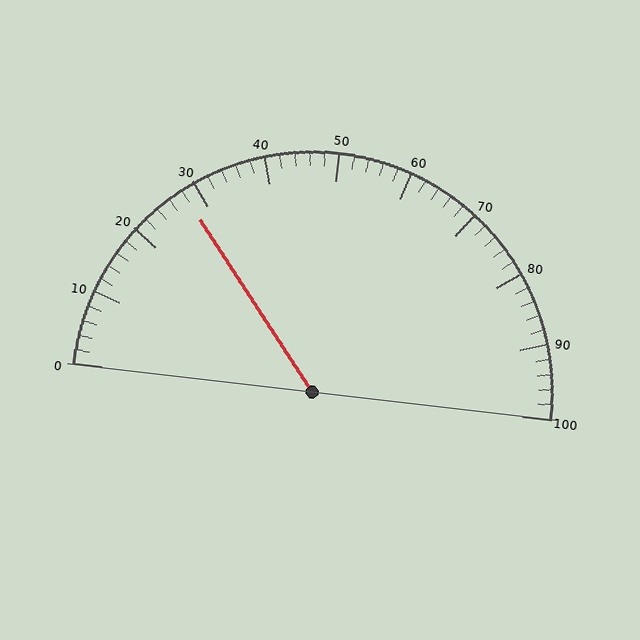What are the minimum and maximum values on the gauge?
The gauge ranges from 0 to 100.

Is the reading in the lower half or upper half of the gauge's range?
The reading is in the lower half of the range (0 to 100).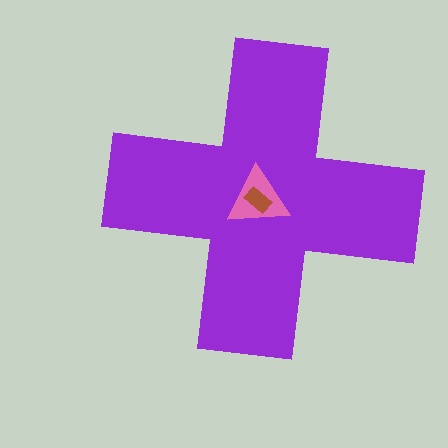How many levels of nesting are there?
3.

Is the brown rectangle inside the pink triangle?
Yes.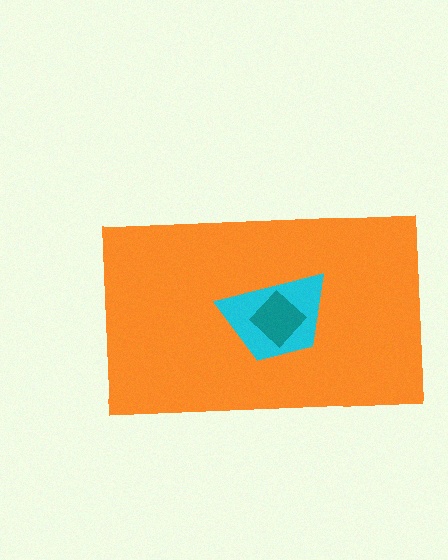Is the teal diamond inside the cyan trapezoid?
Yes.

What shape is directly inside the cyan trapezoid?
The teal diamond.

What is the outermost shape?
The orange rectangle.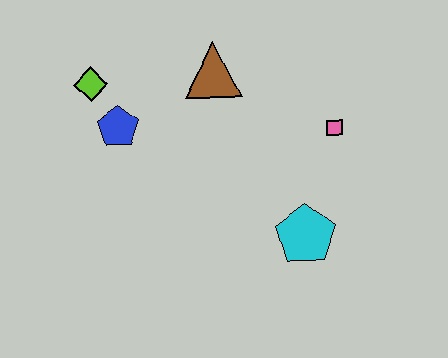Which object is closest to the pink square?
The cyan pentagon is closest to the pink square.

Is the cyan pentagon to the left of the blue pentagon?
No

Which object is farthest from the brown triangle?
The cyan pentagon is farthest from the brown triangle.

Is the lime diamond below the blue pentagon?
No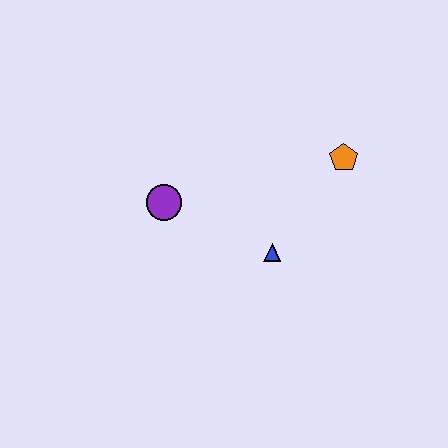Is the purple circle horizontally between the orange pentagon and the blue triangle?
No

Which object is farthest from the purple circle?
The orange pentagon is farthest from the purple circle.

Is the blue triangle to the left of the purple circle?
No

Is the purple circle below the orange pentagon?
Yes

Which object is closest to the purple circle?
The blue triangle is closest to the purple circle.